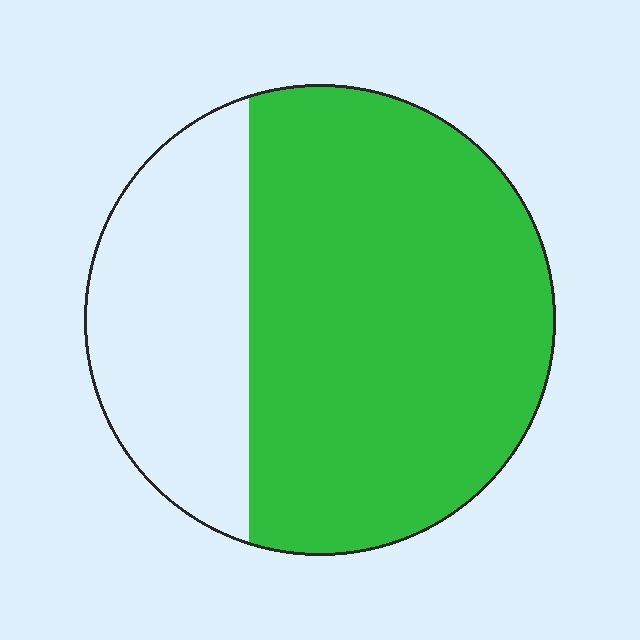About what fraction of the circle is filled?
About two thirds (2/3).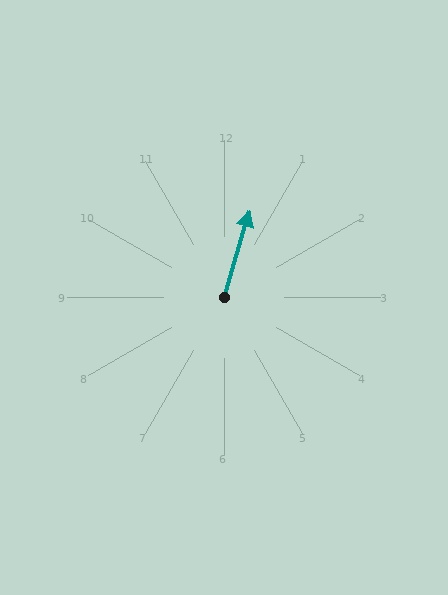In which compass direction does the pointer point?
North.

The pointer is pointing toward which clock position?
Roughly 1 o'clock.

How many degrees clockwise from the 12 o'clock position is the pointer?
Approximately 16 degrees.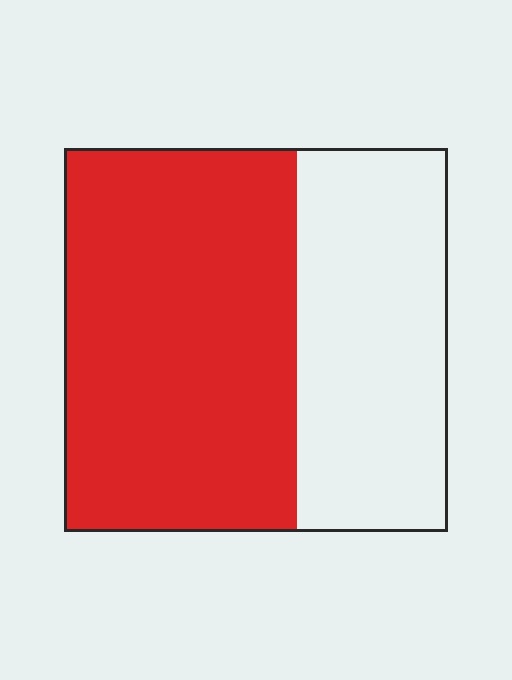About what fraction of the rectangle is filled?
About three fifths (3/5).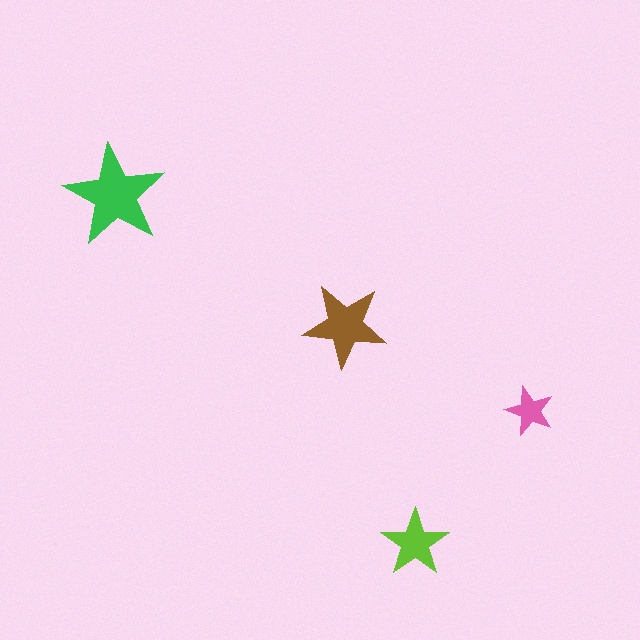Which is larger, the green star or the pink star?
The green one.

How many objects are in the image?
There are 4 objects in the image.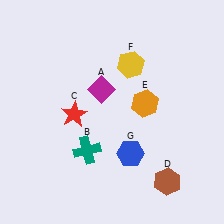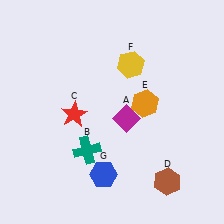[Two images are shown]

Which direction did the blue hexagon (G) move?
The blue hexagon (G) moved left.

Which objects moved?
The objects that moved are: the magenta diamond (A), the blue hexagon (G).